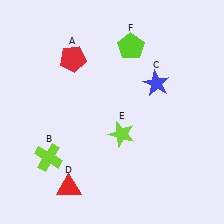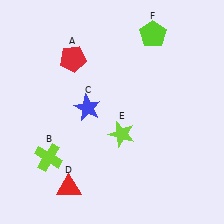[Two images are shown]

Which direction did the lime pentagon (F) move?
The lime pentagon (F) moved right.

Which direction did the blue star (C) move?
The blue star (C) moved left.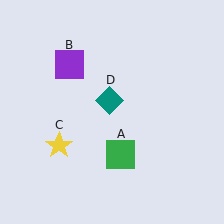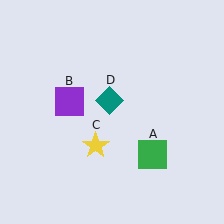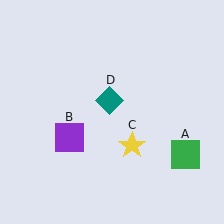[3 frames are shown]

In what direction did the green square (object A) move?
The green square (object A) moved right.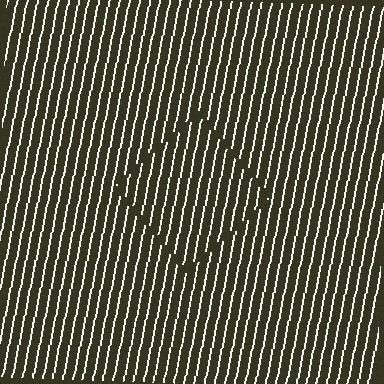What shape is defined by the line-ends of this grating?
An illusory square. The interior of the shape contains the same grating, shifted by half a period — the contour is defined by the phase discontinuity where line-ends from the inner and outer gratings abut.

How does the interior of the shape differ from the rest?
The interior of the shape contains the same grating, shifted by half a period — the contour is defined by the phase discontinuity where line-ends from the inner and outer gratings abut.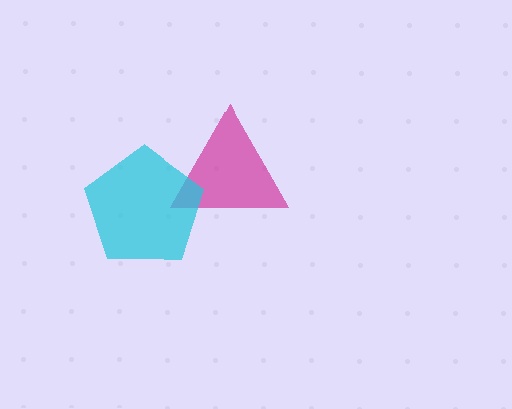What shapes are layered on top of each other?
The layered shapes are: a magenta triangle, a cyan pentagon.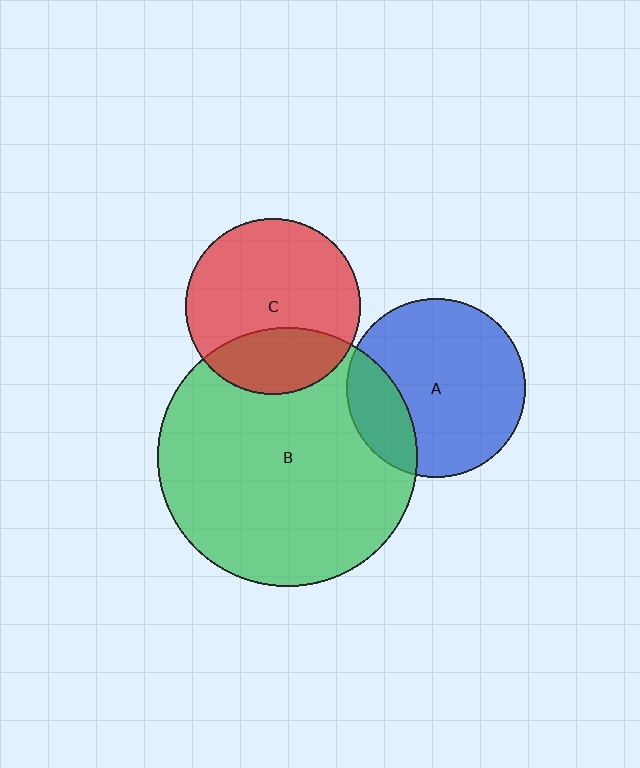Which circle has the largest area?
Circle B (green).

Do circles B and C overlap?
Yes.